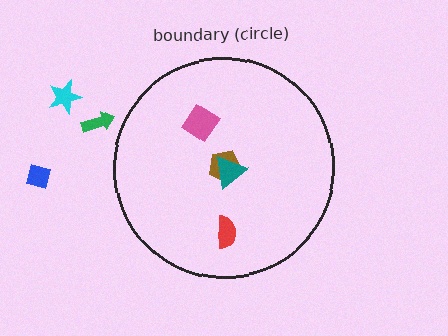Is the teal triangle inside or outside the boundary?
Inside.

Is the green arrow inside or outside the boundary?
Outside.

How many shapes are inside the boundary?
4 inside, 3 outside.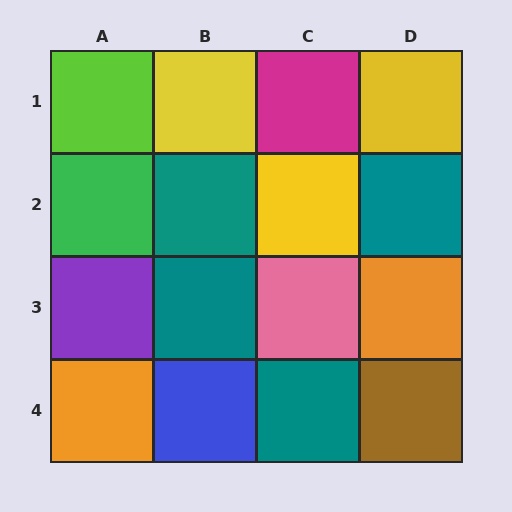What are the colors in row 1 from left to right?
Lime, yellow, magenta, yellow.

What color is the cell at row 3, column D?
Orange.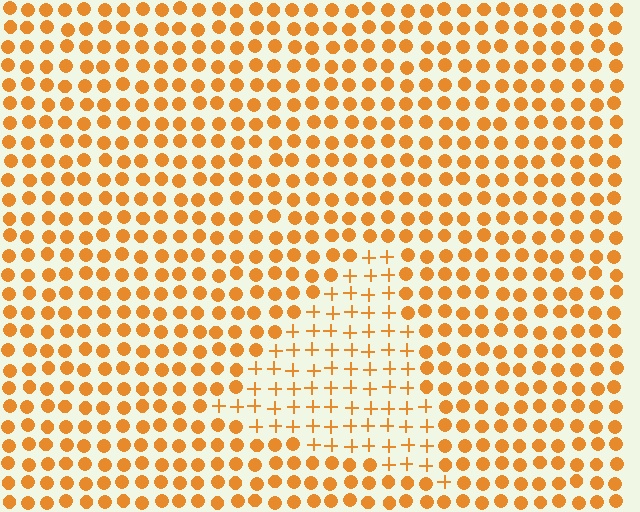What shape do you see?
I see a triangle.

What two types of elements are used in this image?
The image uses plus signs inside the triangle region and circles outside it.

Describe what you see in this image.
The image is filled with small orange elements arranged in a uniform grid. A triangle-shaped region contains plus signs, while the surrounding area contains circles. The boundary is defined purely by the change in element shape.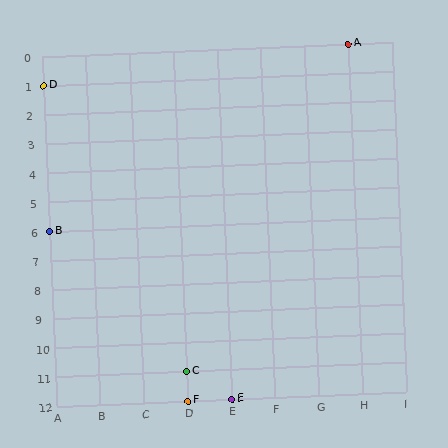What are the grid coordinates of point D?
Point D is at grid coordinates (A, 1).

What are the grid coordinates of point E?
Point E is at grid coordinates (E, 12).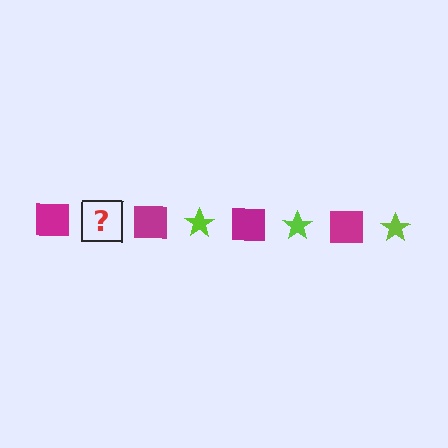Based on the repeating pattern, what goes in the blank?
The blank should be a lime star.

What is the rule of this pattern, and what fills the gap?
The rule is that the pattern alternates between magenta square and lime star. The gap should be filled with a lime star.